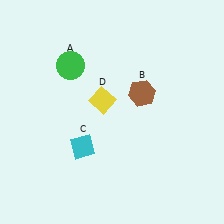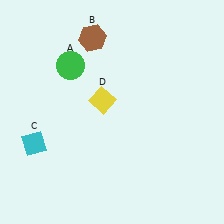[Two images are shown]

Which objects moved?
The objects that moved are: the brown hexagon (B), the cyan diamond (C).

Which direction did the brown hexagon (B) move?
The brown hexagon (B) moved up.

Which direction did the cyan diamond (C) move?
The cyan diamond (C) moved left.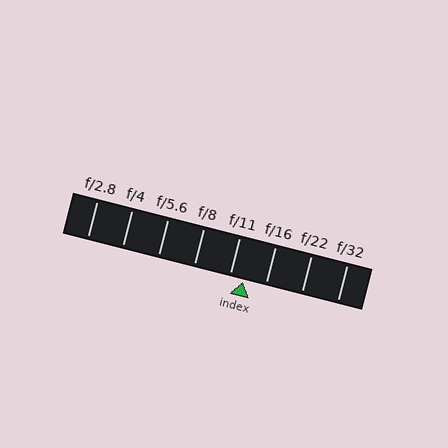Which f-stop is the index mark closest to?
The index mark is closest to f/11.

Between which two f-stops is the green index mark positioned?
The index mark is between f/11 and f/16.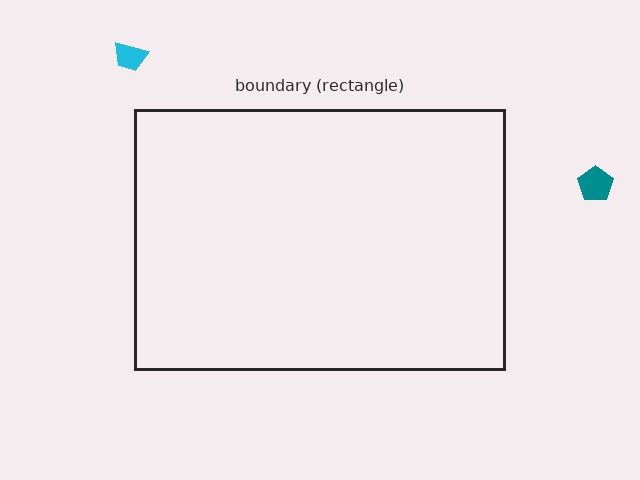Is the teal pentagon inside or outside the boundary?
Outside.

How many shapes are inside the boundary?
0 inside, 2 outside.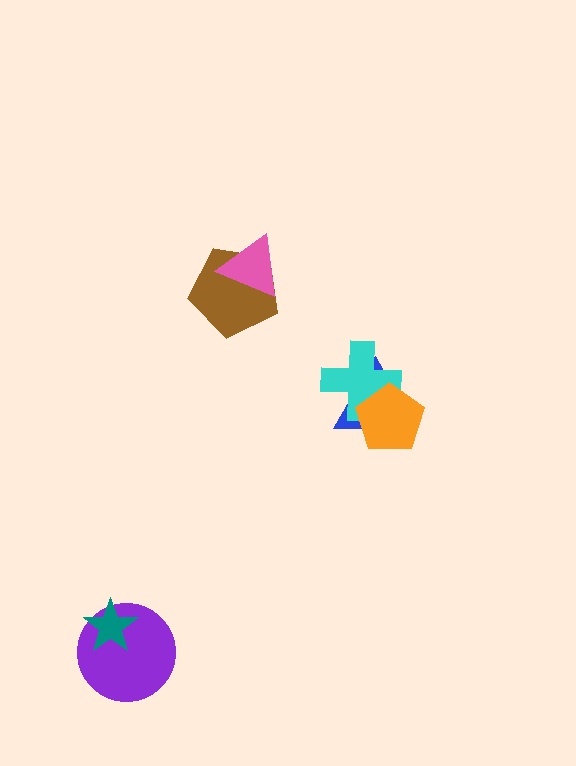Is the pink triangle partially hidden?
No, no other shape covers it.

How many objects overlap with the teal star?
1 object overlaps with the teal star.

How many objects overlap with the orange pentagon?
2 objects overlap with the orange pentagon.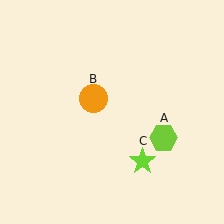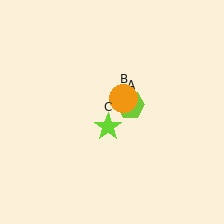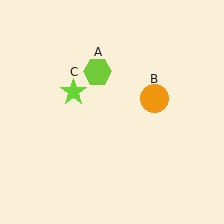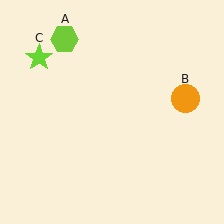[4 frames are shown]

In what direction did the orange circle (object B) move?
The orange circle (object B) moved right.